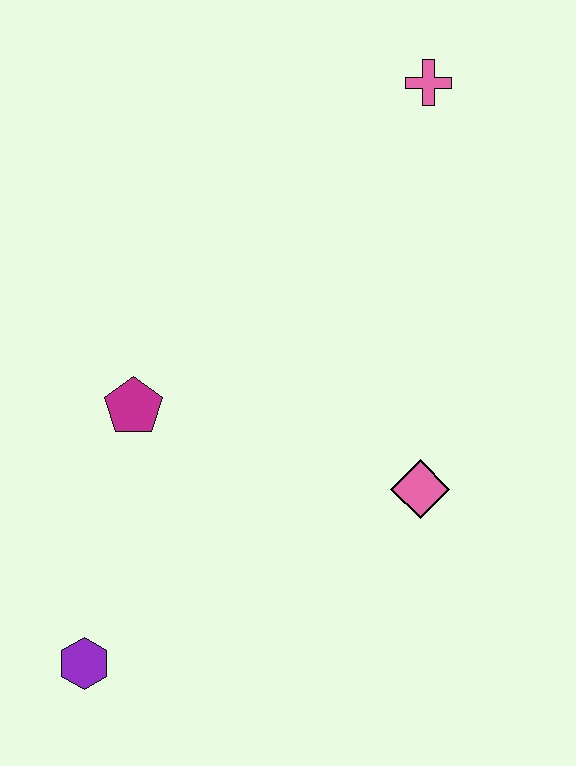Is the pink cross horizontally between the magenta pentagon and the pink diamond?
No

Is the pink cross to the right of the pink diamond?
Yes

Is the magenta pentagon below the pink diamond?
No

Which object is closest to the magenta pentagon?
The purple hexagon is closest to the magenta pentagon.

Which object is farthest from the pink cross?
The purple hexagon is farthest from the pink cross.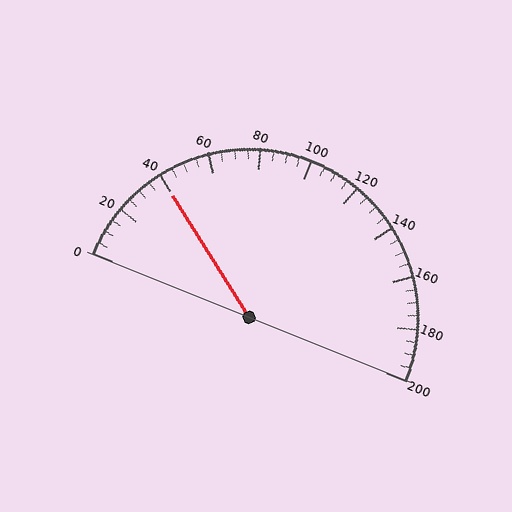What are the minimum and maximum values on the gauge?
The gauge ranges from 0 to 200.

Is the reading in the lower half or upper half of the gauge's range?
The reading is in the lower half of the range (0 to 200).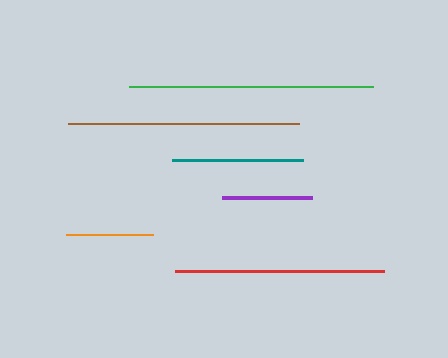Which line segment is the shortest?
The orange line is the shortest at approximately 87 pixels.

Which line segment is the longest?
The green line is the longest at approximately 244 pixels.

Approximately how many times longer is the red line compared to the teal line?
The red line is approximately 1.6 times the length of the teal line.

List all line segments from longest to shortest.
From longest to shortest: green, brown, red, teal, purple, orange.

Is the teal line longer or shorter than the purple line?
The teal line is longer than the purple line.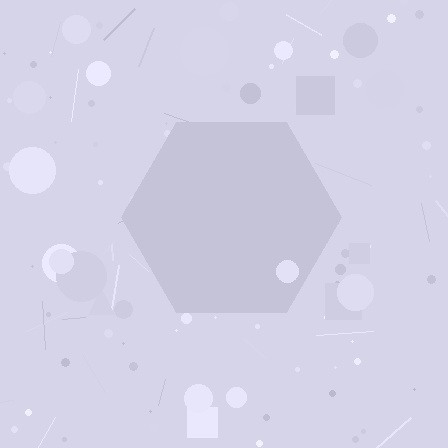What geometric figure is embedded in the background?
A hexagon is embedded in the background.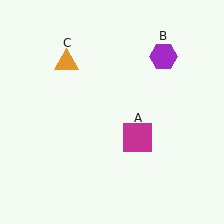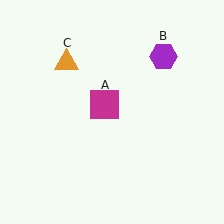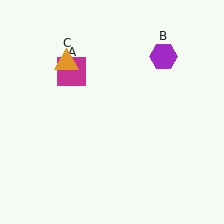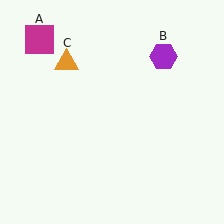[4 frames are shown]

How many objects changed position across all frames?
1 object changed position: magenta square (object A).